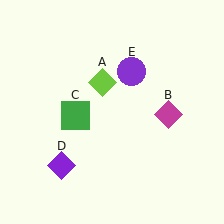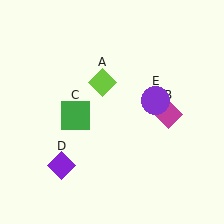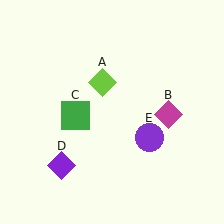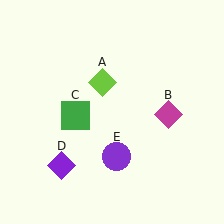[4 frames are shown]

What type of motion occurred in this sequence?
The purple circle (object E) rotated clockwise around the center of the scene.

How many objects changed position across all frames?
1 object changed position: purple circle (object E).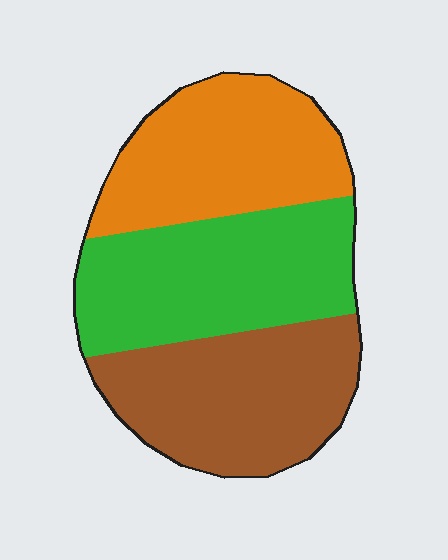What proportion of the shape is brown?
Brown covers 33% of the shape.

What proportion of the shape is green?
Green covers about 35% of the shape.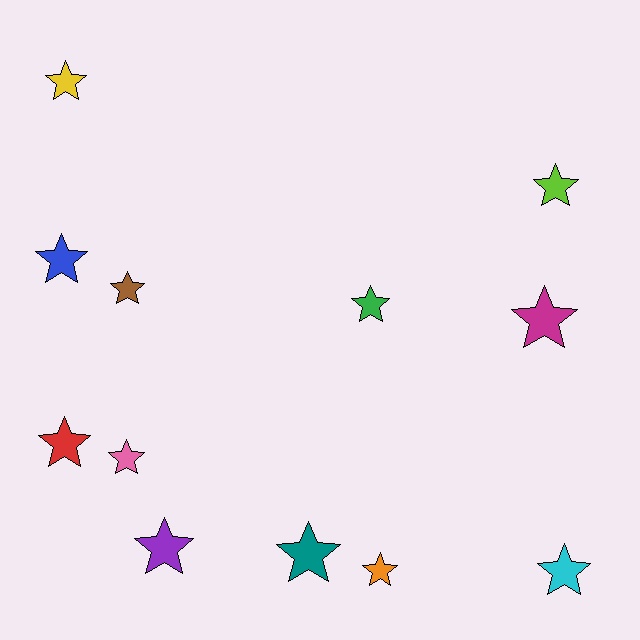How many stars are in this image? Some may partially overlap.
There are 12 stars.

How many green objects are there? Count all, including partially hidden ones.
There is 1 green object.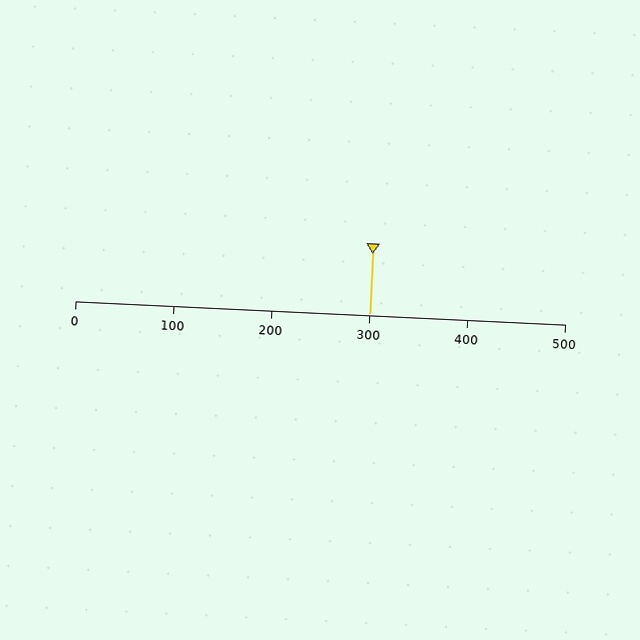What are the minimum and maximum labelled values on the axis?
The axis runs from 0 to 500.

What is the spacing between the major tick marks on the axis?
The major ticks are spaced 100 apart.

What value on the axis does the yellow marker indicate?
The marker indicates approximately 300.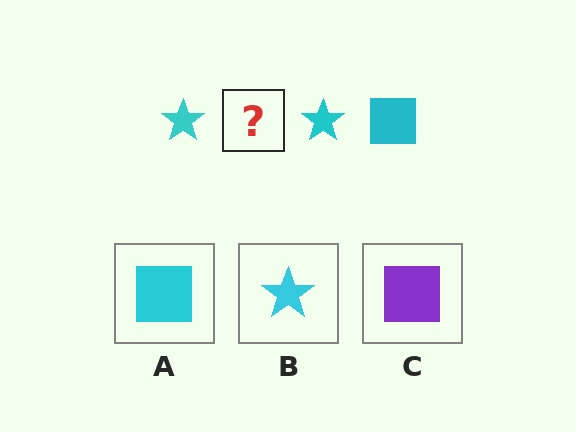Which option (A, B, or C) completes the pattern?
A.